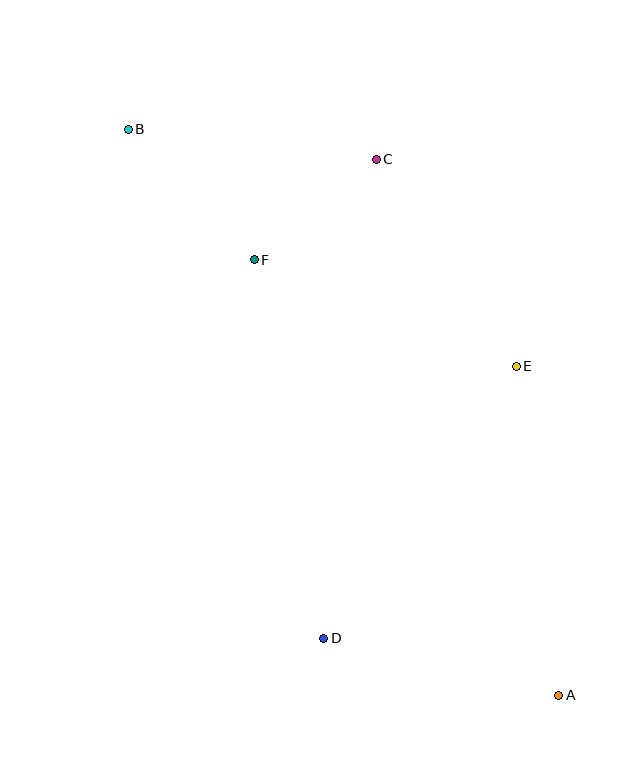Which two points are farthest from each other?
Points A and B are farthest from each other.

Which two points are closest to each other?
Points C and F are closest to each other.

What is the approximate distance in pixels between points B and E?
The distance between B and E is approximately 455 pixels.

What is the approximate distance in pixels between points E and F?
The distance between E and F is approximately 283 pixels.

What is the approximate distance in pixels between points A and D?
The distance between A and D is approximately 242 pixels.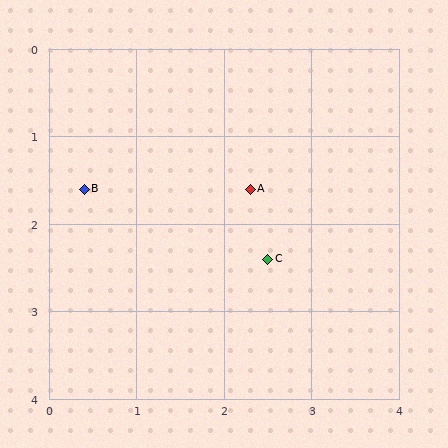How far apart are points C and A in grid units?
Points C and A are about 0.8 grid units apart.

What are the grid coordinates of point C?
Point C is at approximately (2.5, 2.4).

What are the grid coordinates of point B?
Point B is at approximately (0.4, 1.6).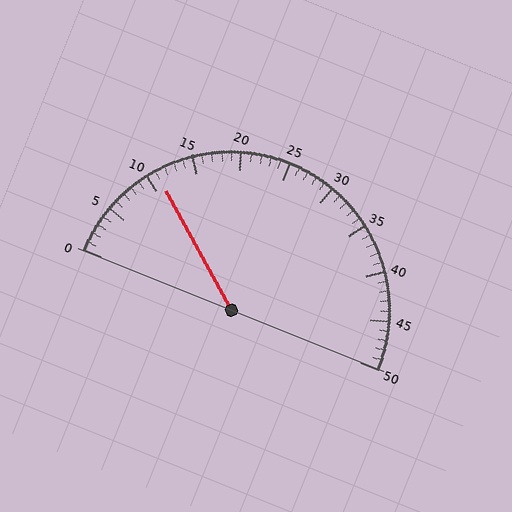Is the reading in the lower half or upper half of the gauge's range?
The reading is in the lower half of the range (0 to 50).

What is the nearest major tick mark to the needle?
The nearest major tick mark is 10.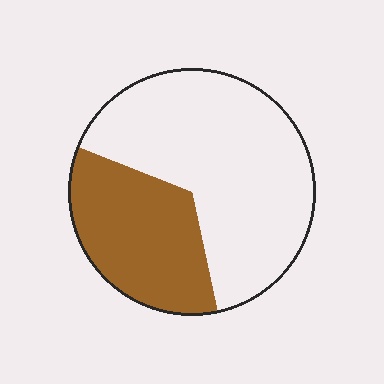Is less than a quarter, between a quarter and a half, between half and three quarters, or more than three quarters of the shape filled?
Between a quarter and a half.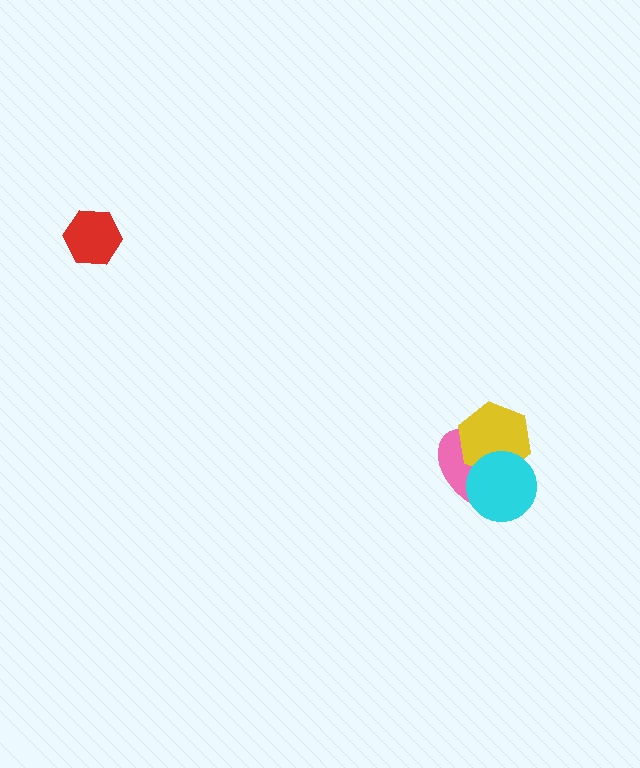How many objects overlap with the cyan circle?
2 objects overlap with the cyan circle.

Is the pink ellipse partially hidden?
Yes, it is partially covered by another shape.